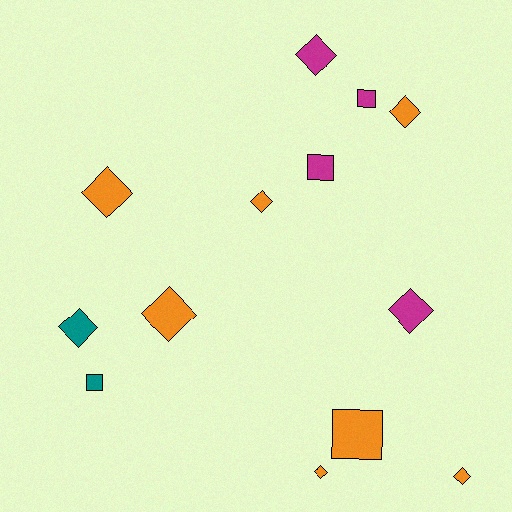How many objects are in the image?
There are 13 objects.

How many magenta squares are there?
There are 2 magenta squares.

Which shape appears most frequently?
Diamond, with 9 objects.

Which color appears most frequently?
Orange, with 7 objects.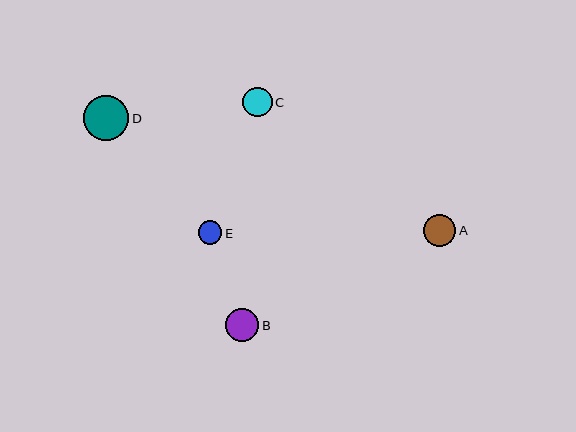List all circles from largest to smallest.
From largest to smallest: D, B, A, C, E.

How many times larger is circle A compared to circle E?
Circle A is approximately 1.4 times the size of circle E.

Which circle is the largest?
Circle D is the largest with a size of approximately 45 pixels.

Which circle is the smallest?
Circle E is the smallest with a size of approximately 24 pixels.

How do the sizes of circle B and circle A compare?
Circle B and circle A are approximately the same size.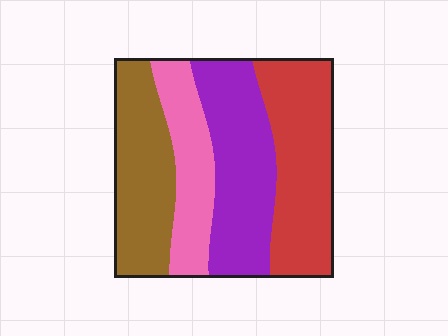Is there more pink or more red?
Red.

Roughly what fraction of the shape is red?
Red takes up between a sixth and a third of the shape.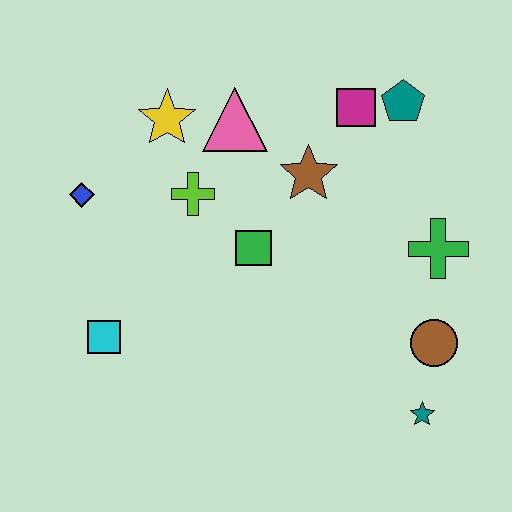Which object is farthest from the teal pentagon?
The cyan square is farthest from the teal pentagon.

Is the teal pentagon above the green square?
Yes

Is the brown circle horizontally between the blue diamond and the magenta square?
No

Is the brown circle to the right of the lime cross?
Yes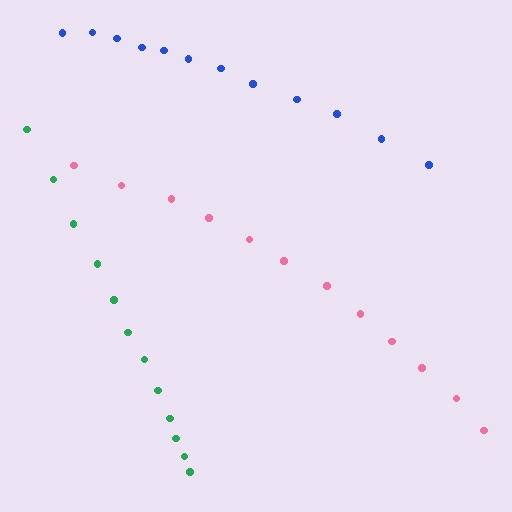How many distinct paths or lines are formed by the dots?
There are 3 distinct paths.